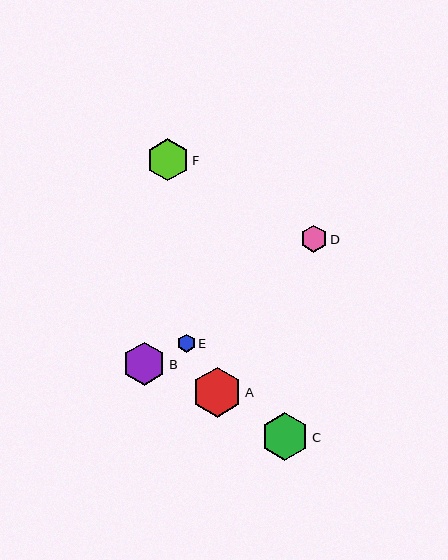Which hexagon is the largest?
Hexagon A is the largest with a size of approximately 50 pixels.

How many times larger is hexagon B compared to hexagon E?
Hexagon B is approximately 2.4 times the size of hexagon E.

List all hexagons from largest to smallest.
From largest to smallest: A, C, B, F, D, E.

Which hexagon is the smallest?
Hexagon E is the smallest with a size of approximately 18 pixels.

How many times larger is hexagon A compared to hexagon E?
Hexagon A is approximately 2.8 times the size of hexagon E.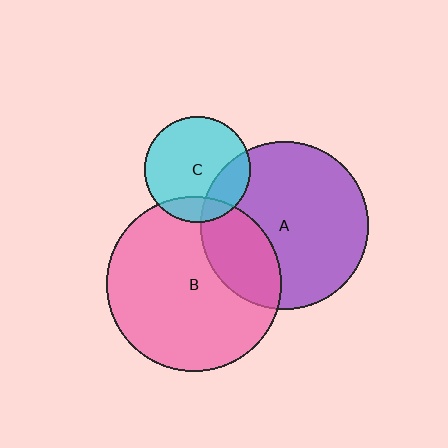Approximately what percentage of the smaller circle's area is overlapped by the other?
Approximately 25%.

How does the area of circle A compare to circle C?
Approximately 2.5 times.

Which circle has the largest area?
Circle B (pink).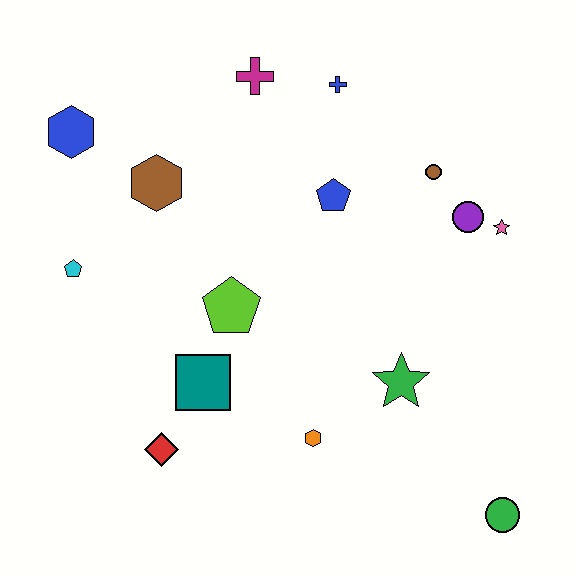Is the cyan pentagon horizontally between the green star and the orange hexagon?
No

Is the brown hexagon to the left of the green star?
Yes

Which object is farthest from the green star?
The blue hexagon is farthest from the green star.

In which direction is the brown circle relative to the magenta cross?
The brown circle is to the right of the magenta cross.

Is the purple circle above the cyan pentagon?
Yes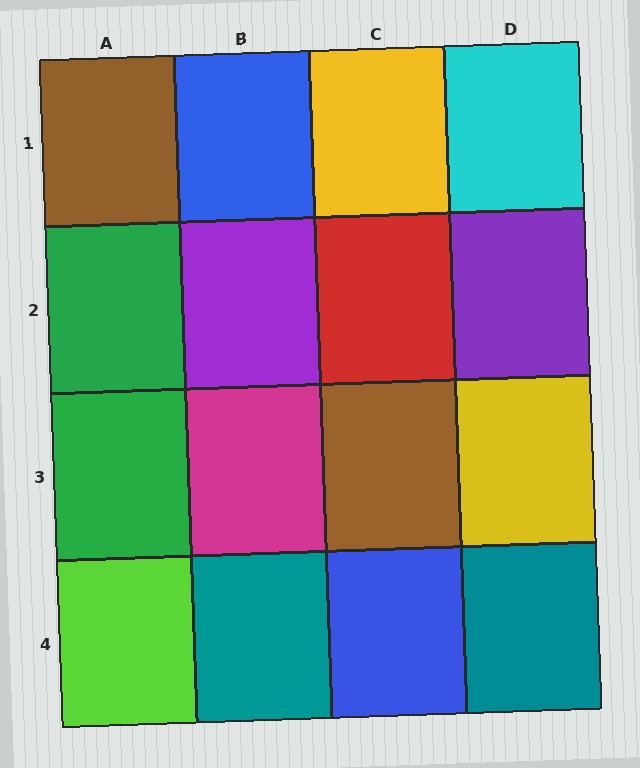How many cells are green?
2 cells are green.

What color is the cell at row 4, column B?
Teal.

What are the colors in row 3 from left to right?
Green, magenta, brown, yellow.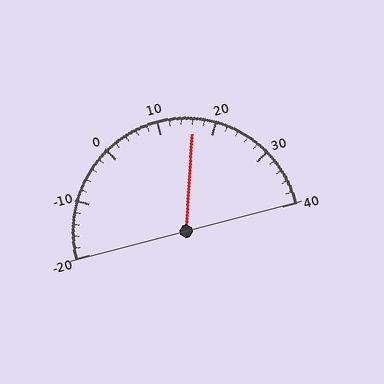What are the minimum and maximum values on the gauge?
The gauge ranges from -20 to 40.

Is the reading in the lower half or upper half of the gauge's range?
The reading is in the upper half of the range (-20 to 40).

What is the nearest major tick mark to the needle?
The nearest major tick mark is 20.